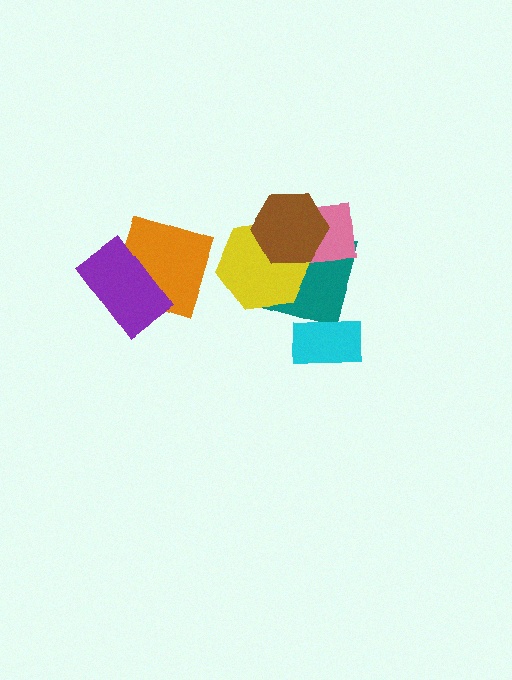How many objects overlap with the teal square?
3 objects overlap with the teal square.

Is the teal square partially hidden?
Yes, it is partially covered by another shape.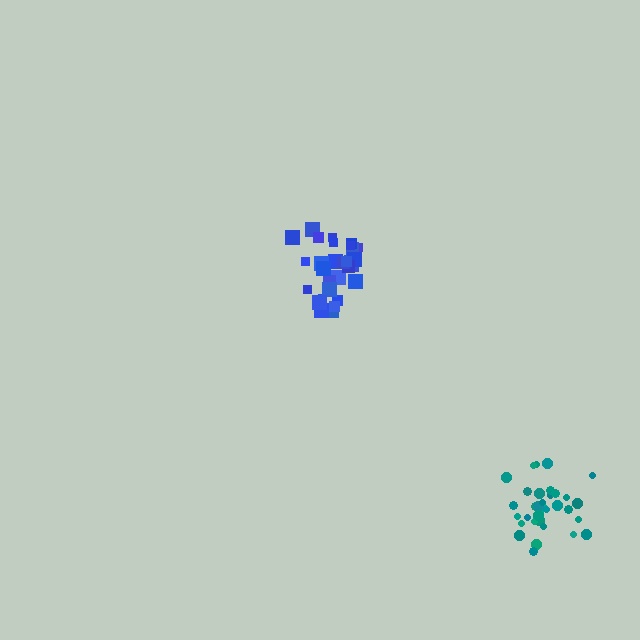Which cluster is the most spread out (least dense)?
Teal.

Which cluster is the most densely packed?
Blue.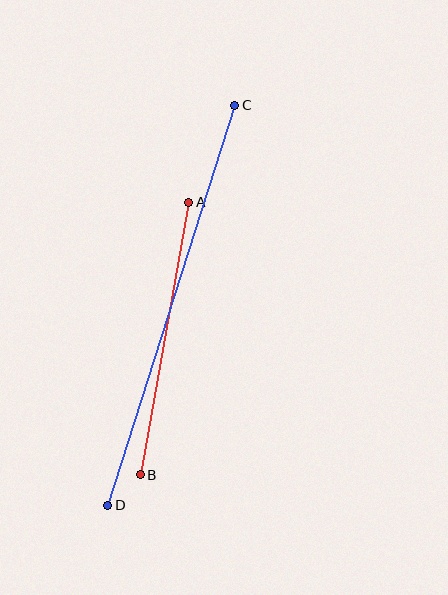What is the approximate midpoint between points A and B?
The midpoint is at approximately (165, 338) pixels.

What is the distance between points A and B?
The distance is approximately 277 pixels.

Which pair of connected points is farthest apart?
Points C and D are farthest apart.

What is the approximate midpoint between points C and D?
The midpoint is at approximately (171, 305) pixels.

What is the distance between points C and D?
The distance is approximately 420 pixels.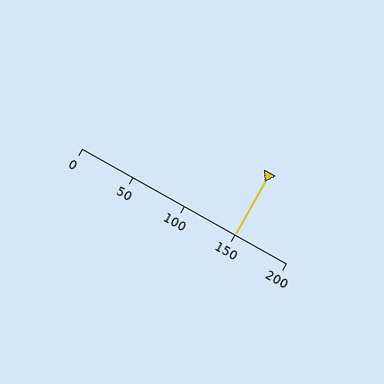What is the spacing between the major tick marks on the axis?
The major ticks are spaced 50 apart.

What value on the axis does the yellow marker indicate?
The marker indicates approximately 150.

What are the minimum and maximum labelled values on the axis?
The axis runs from 0 to 200.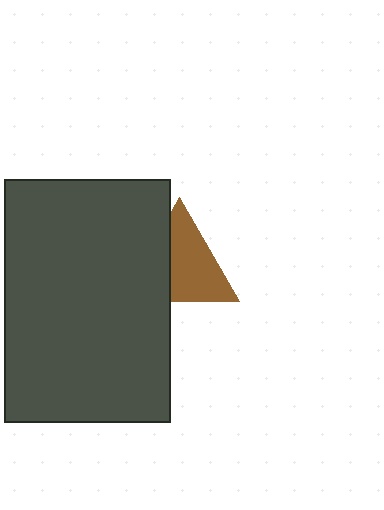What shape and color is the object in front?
The object in front is a dark gray rectangle.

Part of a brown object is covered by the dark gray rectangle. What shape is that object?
It is a triangle.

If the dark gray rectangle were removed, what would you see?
You would see the complete brown triangle.